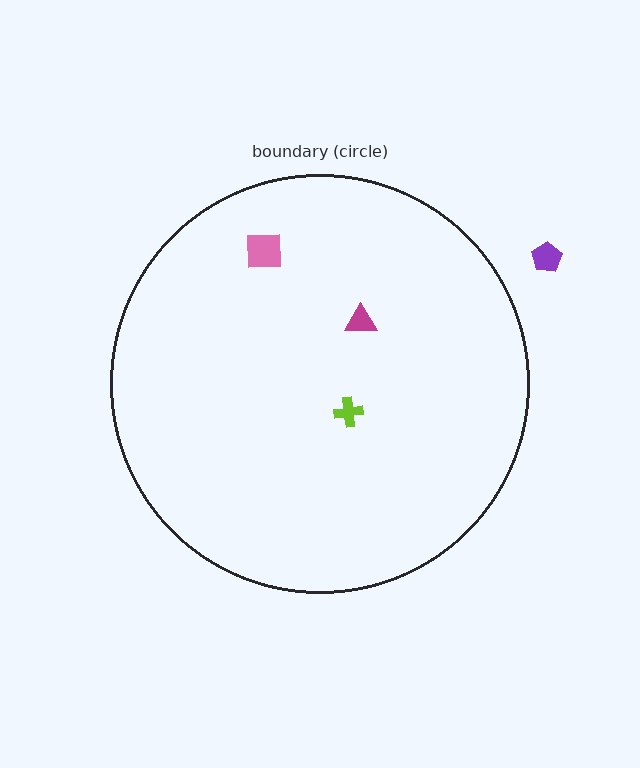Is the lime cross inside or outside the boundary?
Inside.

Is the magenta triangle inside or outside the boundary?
Inside.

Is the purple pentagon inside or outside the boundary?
Outside.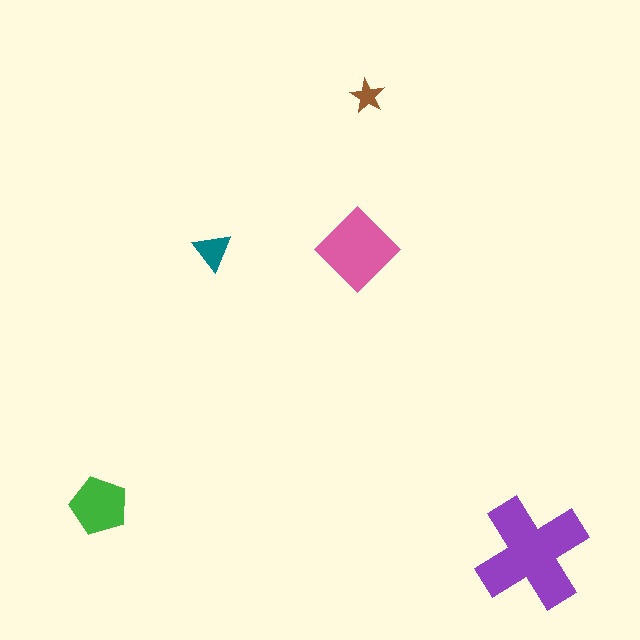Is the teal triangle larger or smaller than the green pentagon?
Smaller.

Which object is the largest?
The purple cross.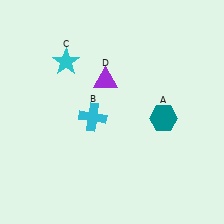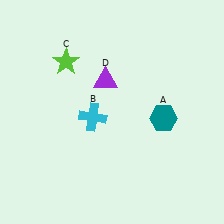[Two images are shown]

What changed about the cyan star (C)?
In Image 1, C is cyan. In Image 2, it changed to lime.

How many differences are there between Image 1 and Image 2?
There is 1 difference between the two images.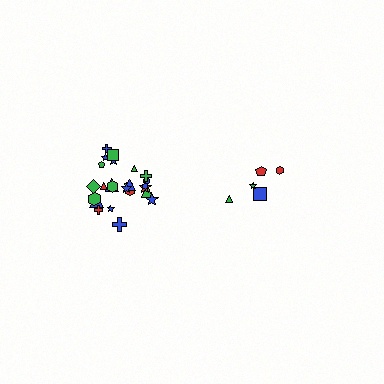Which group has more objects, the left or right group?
The left group.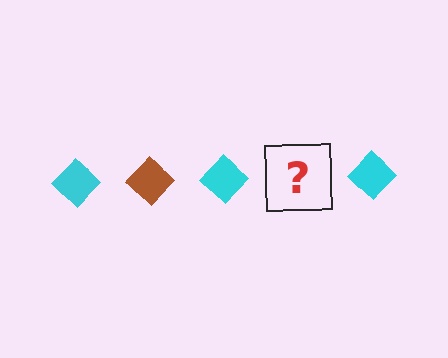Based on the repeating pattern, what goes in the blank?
The blank should be a brown diamond.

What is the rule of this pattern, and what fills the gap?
The rule is that the pattern cycles through cyan, brown diamonds. The gap should be filled with a brown diamond.